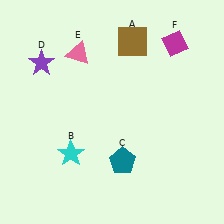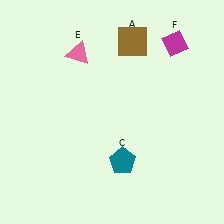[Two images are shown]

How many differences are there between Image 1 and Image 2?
There are 2 differences between the two images.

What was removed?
The cyan star (B), the purple star (D) were removed in Image 2.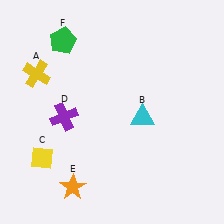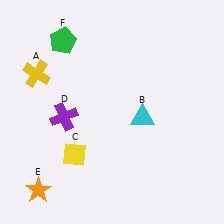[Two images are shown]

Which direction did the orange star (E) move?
The orange star (E) moved left.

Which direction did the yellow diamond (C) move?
The yellow diamond (C) moved right.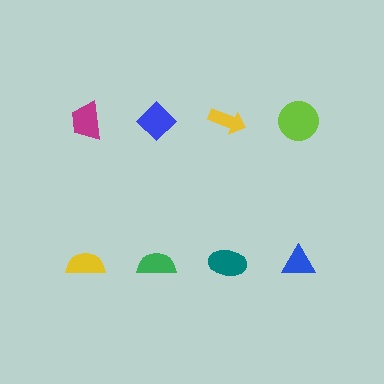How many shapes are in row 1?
4 shapes.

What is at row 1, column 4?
A lime circle.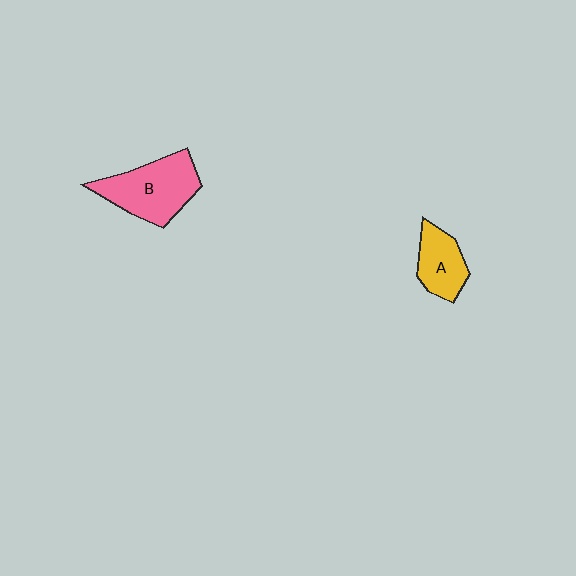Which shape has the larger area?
Shape B (pink).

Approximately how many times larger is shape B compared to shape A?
Approximately 1.7 times.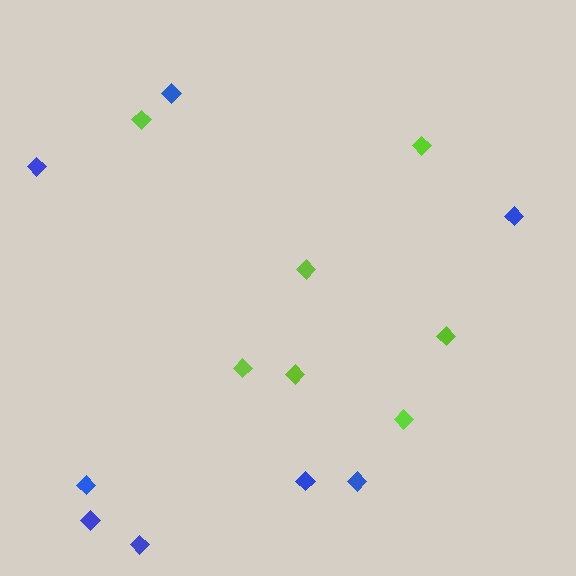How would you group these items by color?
There are 2 groups: one group of lime diamonds (7) and one group of blue diamonds (8).